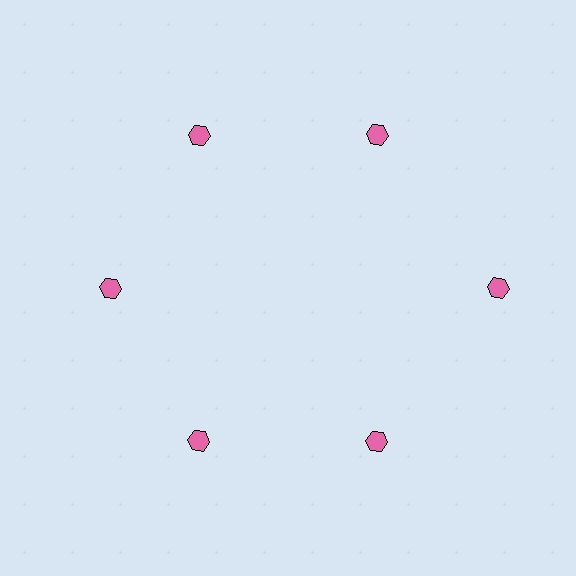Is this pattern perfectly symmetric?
No. The 6 pink hexagons are arranged in a ring, but one element near the 3 o'clock position is pushed outward from the center, breaking the 6-fold rotational symmetry.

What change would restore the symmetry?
The symmetry would be restored by moving it inward, back onto the ring so that all 6 hexagons sit at equal angles and equal distance from the center.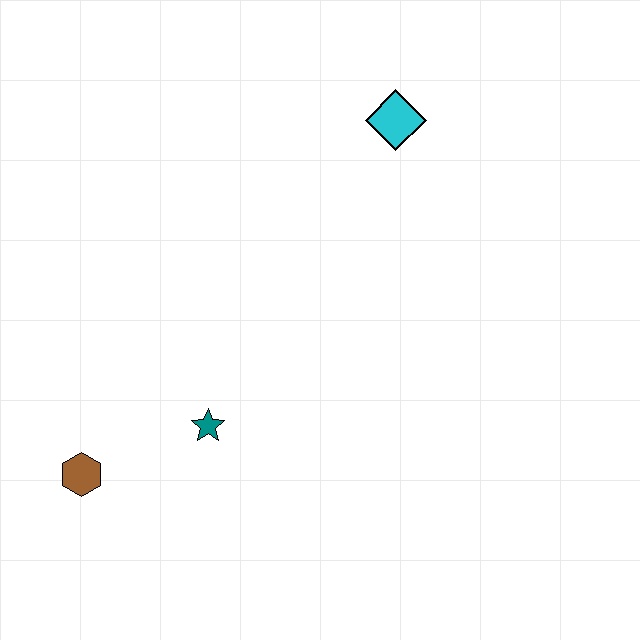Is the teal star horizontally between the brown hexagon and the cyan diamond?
Yes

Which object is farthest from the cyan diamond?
The brown hexagon is farthest from the cyan diamond.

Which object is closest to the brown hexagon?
The teal star is closest to the brown hexagon.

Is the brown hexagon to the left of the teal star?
Yes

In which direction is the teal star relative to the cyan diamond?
The teal star is below the cyan diamond.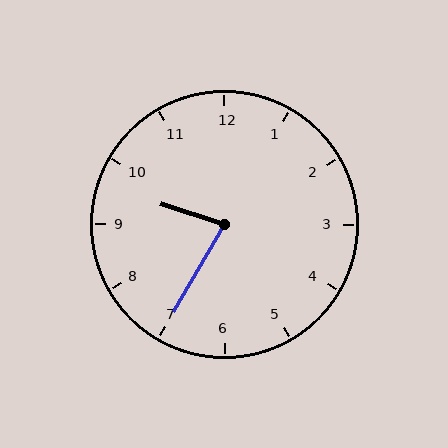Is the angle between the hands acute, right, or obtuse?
It is acute.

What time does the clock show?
9:35.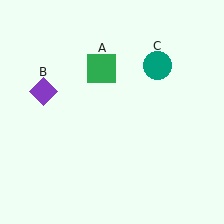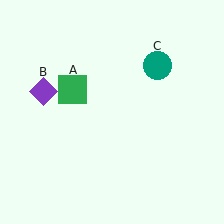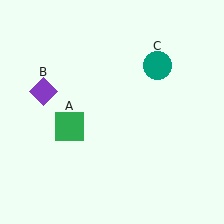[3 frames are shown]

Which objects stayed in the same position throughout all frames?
Purple diamond (object B) and teal circle (object C) remained stationary.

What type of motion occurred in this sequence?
The green square (object A) rotated counterclockwise around the center of the scene.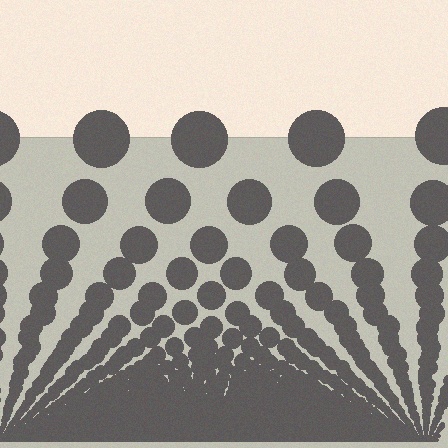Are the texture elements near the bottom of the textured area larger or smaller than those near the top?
Smaller. The gradient is inverted — elements near the bottom are smaller and denser.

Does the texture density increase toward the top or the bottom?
Density increases toward the bottom.